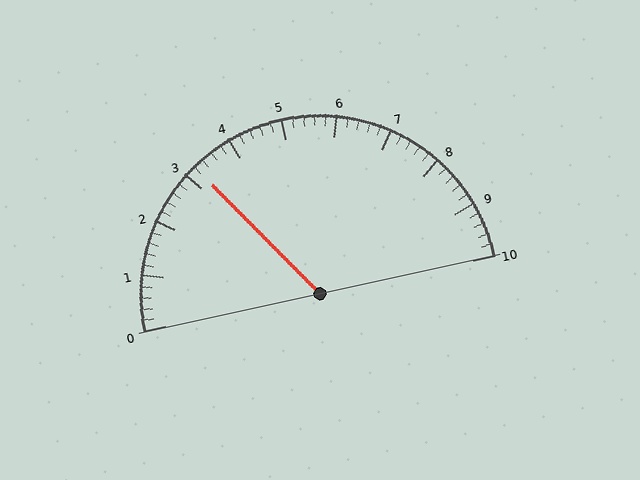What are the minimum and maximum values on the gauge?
The gauge ranges from 0 to 10.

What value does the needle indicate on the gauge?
The needle indicates approximately 3.2.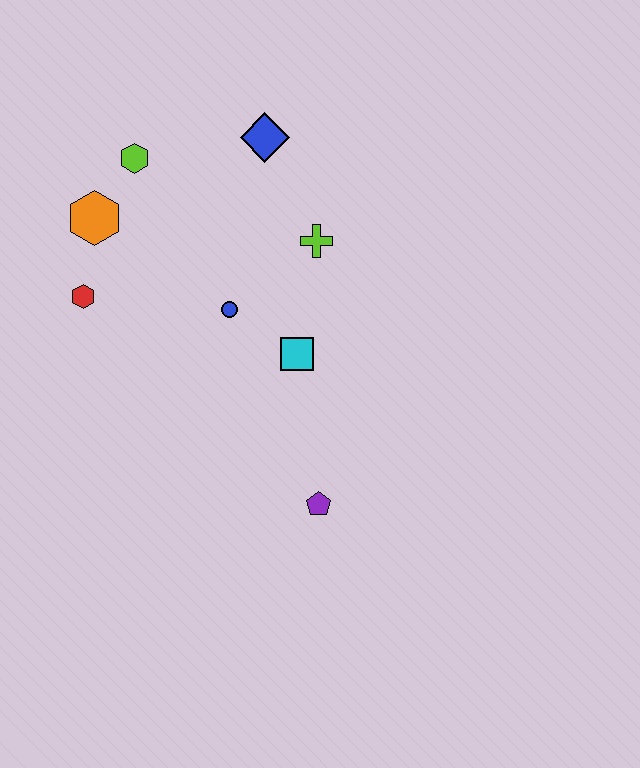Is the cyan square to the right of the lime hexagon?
Yes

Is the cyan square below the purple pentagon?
No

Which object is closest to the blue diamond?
The lime cross is closest to the blue diamond.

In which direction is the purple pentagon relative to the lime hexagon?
The purple pentagon is below the lime hexagon.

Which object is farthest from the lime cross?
The purple pentagon is farthest from the lime cross.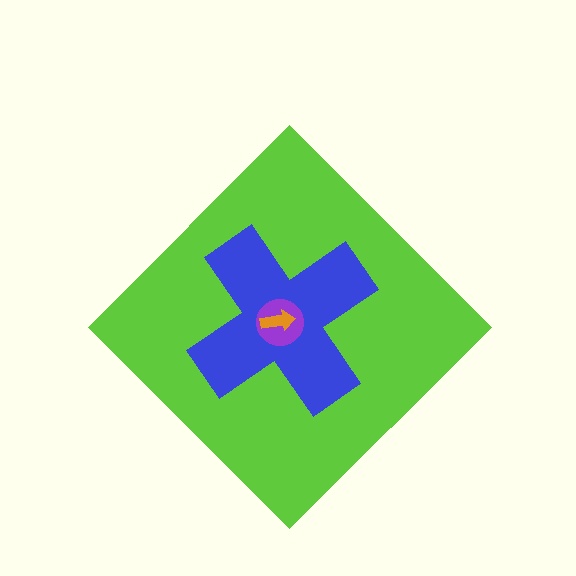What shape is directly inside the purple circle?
The orange arrow.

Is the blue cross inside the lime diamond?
Yes.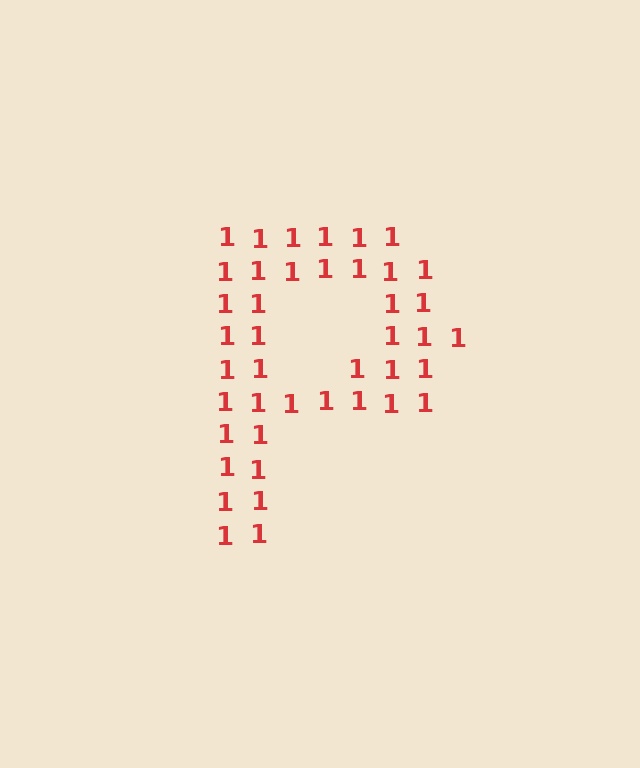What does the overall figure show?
The overall figure shows the letter P.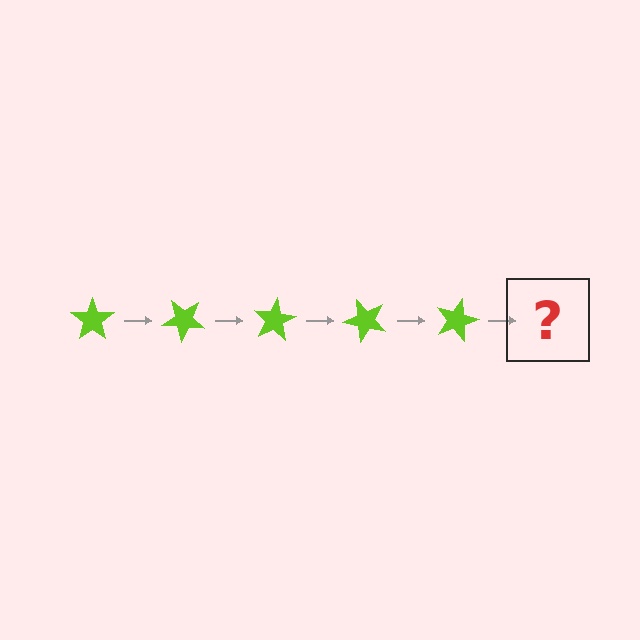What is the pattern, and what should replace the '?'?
The pattern is that the star rotates 40 degrees each step. The '?' should be a lime star rotated 200 degrees.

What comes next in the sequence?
The next element should be a lime star rotated 200 degrees.